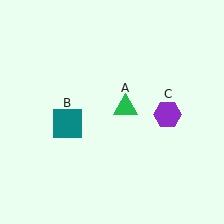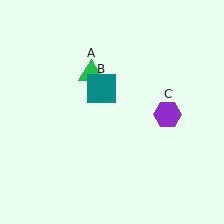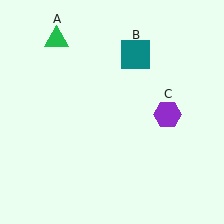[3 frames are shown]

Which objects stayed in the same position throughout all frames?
Purple hexagon (object C) remained stationary.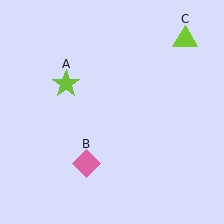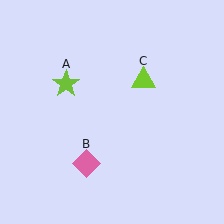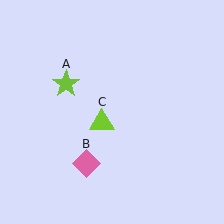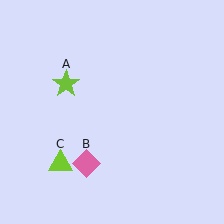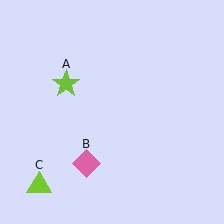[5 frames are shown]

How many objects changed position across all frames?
1 object changed position: lime triangle (object C).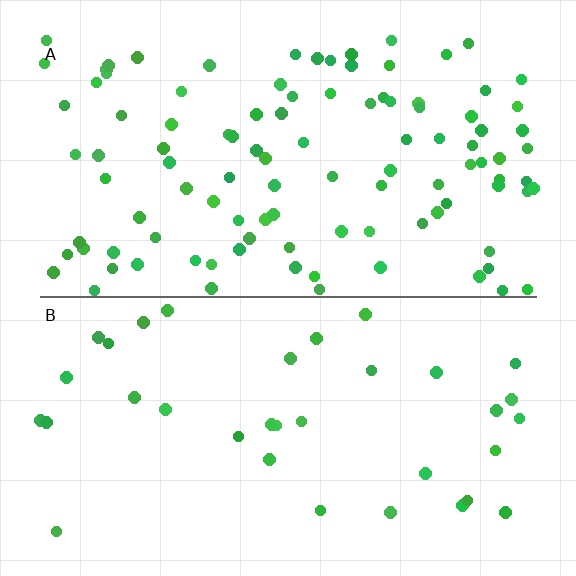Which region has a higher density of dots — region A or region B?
A (the top).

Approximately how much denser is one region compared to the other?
Approximately 3.0× — region A over region B.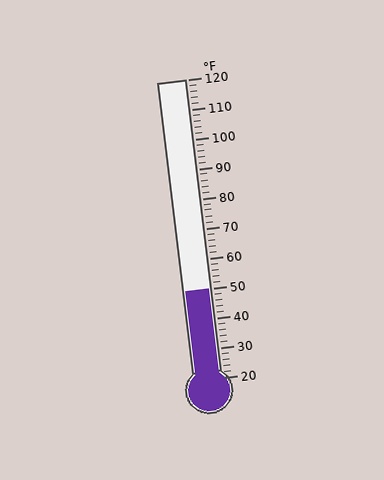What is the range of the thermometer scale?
The thermometer scale ranges from 20°F to 120°F.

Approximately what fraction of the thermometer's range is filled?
The thermometer is filled to approximately 30% of its range.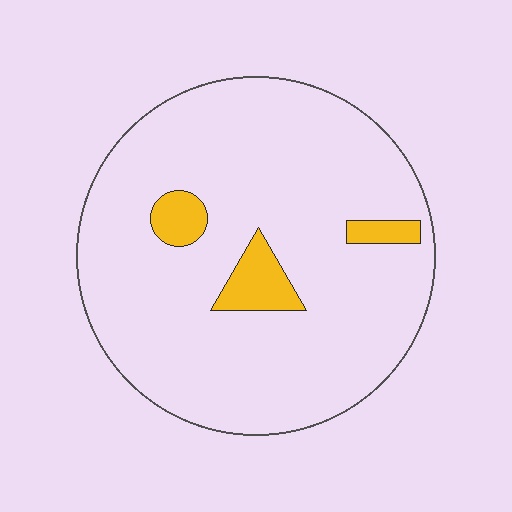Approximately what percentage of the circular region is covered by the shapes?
Approximately 10%.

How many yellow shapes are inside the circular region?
3.